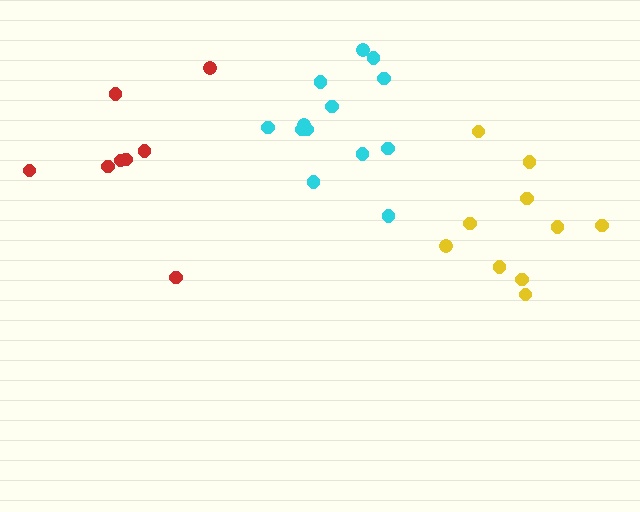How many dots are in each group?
Group 1: 13 dots, Group 2: 10 dots, Group 3: 8 dots (31 total).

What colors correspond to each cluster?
The clusters are colored: cyan, yellow, red.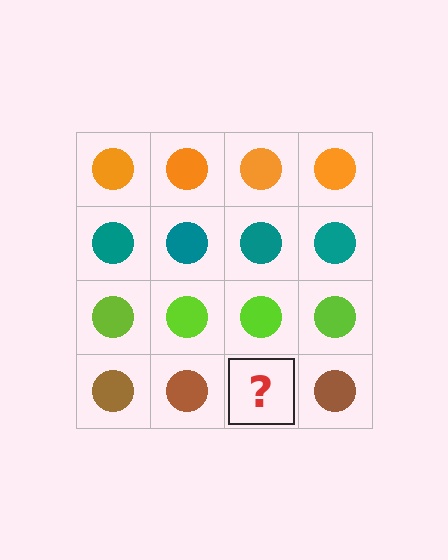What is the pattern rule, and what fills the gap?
The rule is that each row has a consistent color. The gap should be filled with a brown circle.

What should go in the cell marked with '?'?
The missing cell should contain a brown circle.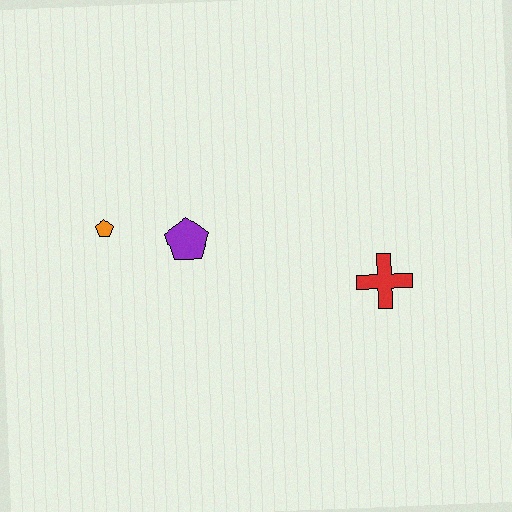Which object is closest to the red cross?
The purple pentagon is closest to the red cross.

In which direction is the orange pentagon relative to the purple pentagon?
The orange pentagon is to the left of the purple pentagon.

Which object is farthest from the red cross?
The orange pentagon is farthest from the red cross.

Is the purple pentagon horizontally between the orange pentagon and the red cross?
Yes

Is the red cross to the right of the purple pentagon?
Yes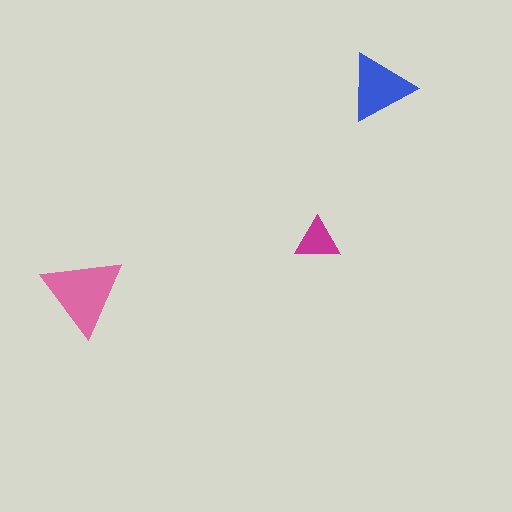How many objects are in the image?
There are 3 objects in the image.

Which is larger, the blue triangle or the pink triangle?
The pink one.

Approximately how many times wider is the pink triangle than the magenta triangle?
About 2 times wider.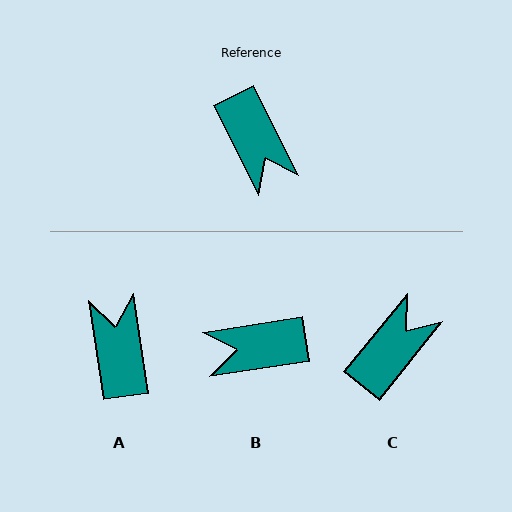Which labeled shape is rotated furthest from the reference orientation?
A, about 162 degrees away.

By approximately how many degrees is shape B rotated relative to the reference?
Approximately 108 degrees clockwise.